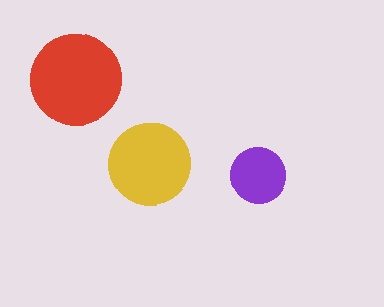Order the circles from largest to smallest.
the red one, the yellow one, the purple one.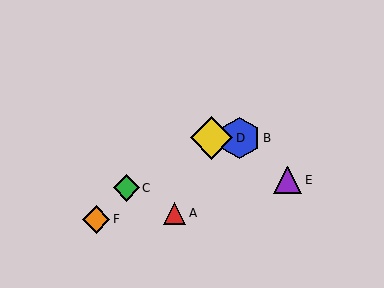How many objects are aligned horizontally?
2 objects (B, D) are aligned horizontally.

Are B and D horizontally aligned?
Yes, both are at y≈138.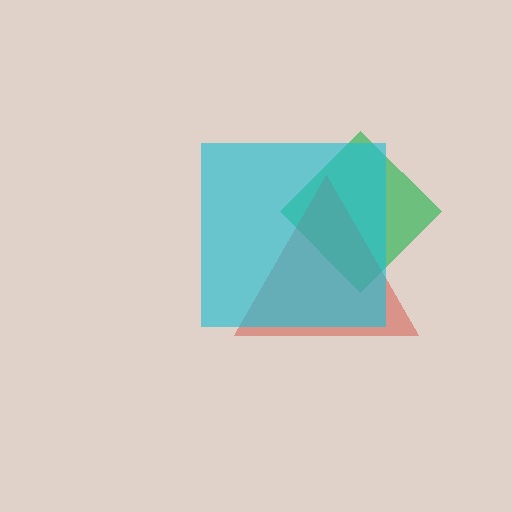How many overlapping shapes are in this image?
There are 3 overlapping shapes in the image.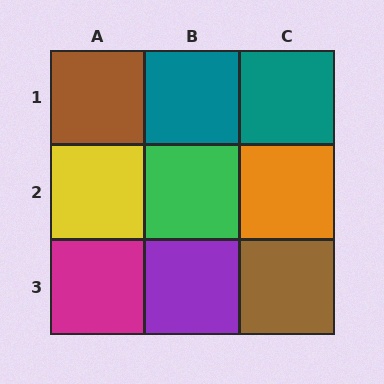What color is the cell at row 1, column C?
Teal.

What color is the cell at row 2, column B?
Green.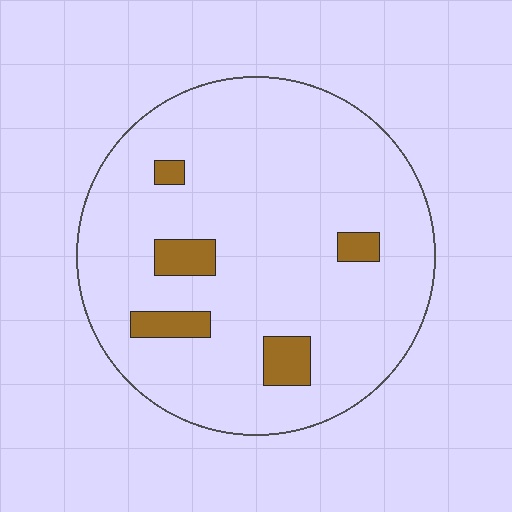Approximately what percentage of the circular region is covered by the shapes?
Approximately 10%.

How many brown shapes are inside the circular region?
5.